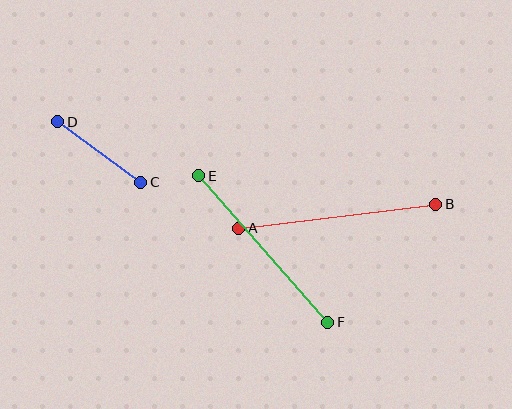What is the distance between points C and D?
The distance is approximately 103 pixels.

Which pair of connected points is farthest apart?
Points A and B are farthest apart.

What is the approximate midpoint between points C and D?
The midpoint is at approximately (99, 152) pixels.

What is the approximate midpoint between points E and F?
The midpoint is at approximately (263, 249) pixels.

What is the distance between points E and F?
The distance is approximately 195 pixels.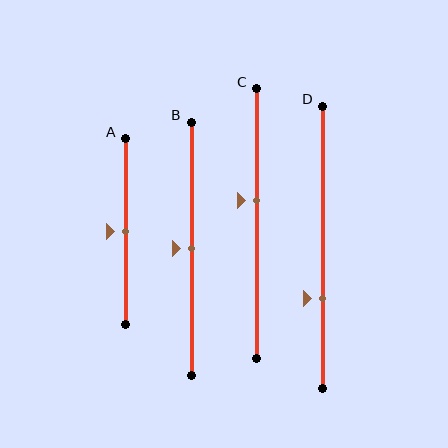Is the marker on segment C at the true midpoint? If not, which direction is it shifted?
No, the marker on segment C is shifted upward by about 9% of the segment length.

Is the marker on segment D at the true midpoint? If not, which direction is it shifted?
No, the marker on segment D is shifted downward by about 18% of the segment length.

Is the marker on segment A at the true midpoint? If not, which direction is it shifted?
Yes, the marker on segment A is at the true midpoint.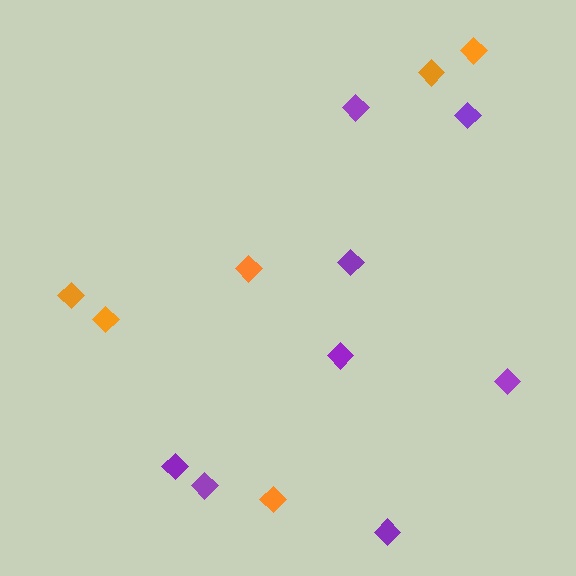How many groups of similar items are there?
There are 2 groups: one group of purple diamonds (8) and one group of orange diamonds (6).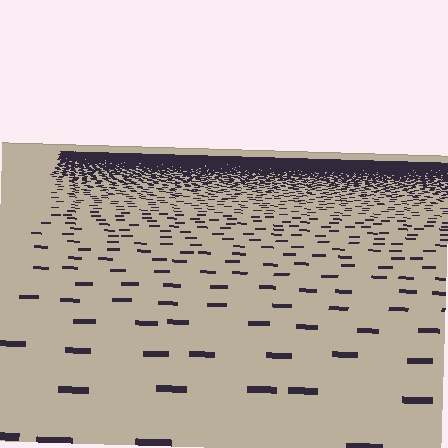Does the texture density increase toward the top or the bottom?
Density increases toward the top.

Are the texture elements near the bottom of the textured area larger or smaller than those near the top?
Larger. Near the bottom, elements are closer to the viewer and appear at a bigger on-screen size.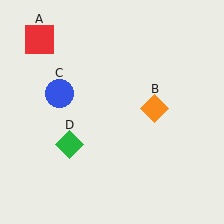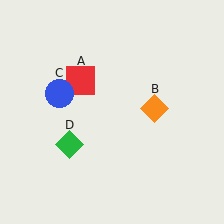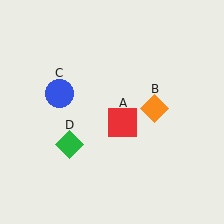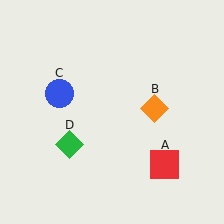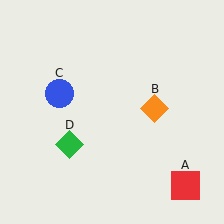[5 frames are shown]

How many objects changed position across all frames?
1 object changed position: red square (object A).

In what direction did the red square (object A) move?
The red square (object A) moved down and to the right.